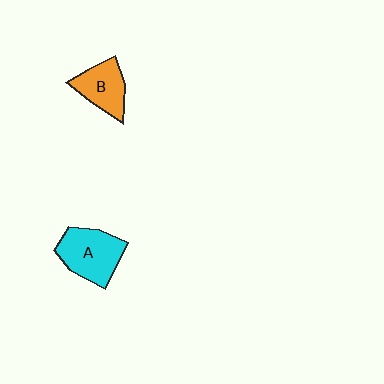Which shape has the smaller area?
Shape B (orange).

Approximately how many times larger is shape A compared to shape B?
Approximately 1.3 times.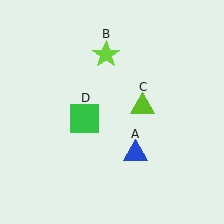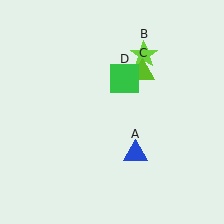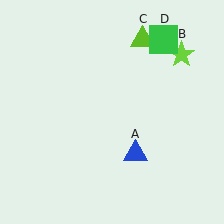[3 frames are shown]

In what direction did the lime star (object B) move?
The lime star (object B) moved right.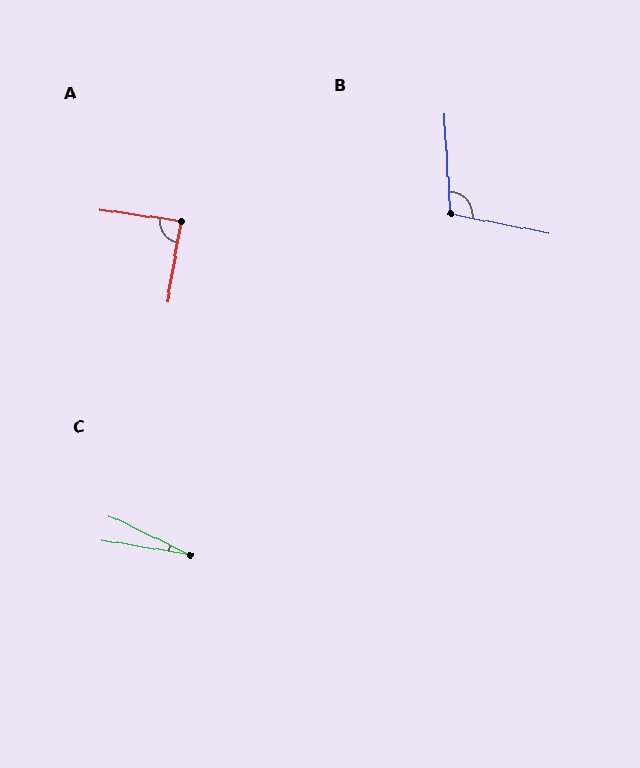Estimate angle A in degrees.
Approximately 88 degrees.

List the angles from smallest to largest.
C (16°), A (88°), B (105°).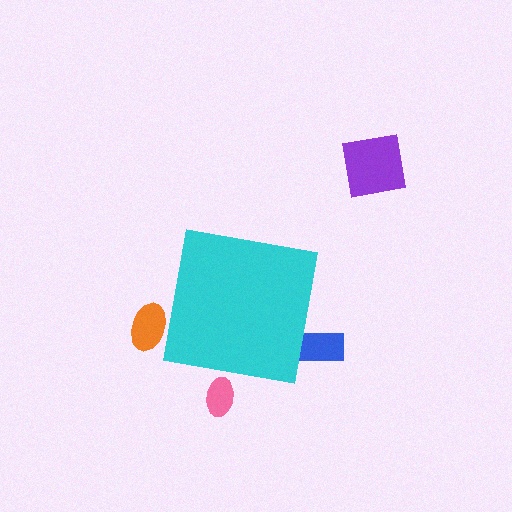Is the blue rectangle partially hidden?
Yes, the blue rectangle is partially hidden behind the cyan square.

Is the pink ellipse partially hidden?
Yes, the pink ellipse is partially hidden behind the cyan square.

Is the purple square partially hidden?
No, the purple square is fully visible.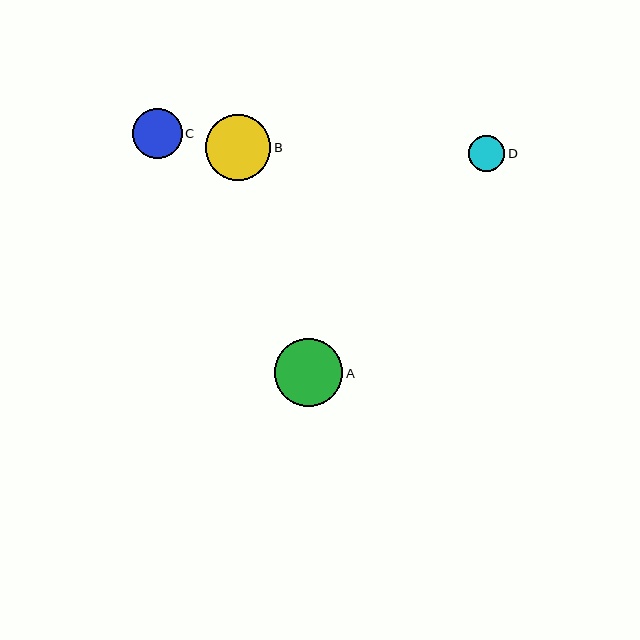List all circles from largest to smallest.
From largest to smallest: A, B, C, D.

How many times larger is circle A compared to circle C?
Circle A is approximately 1.4 times the size of circle C.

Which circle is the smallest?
Circle D is the smallest with a size of approximately 36 pixels.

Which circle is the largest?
Circle A is the largest with a size of approximately 68 pixels.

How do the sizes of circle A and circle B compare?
Circle A and circle B are approximately the same size.